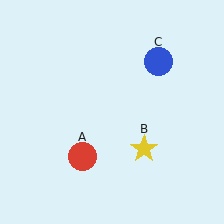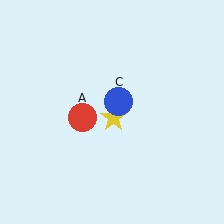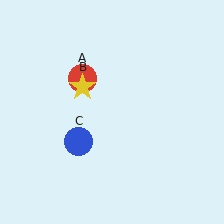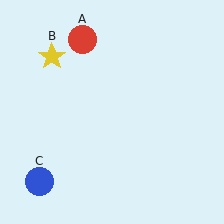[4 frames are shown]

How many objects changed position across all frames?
3 objects changed position: red circle (object A), yellow star (object B), blue circle (object C).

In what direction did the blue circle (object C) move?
The blue circle (object C) moved down and to the left.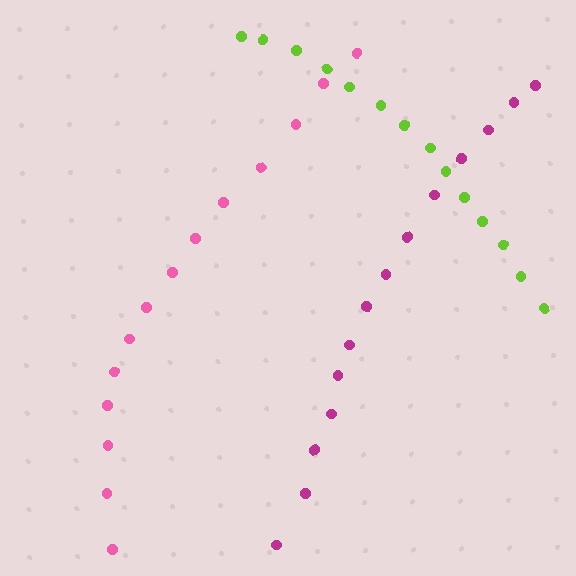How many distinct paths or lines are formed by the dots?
There are 3 distinct paths.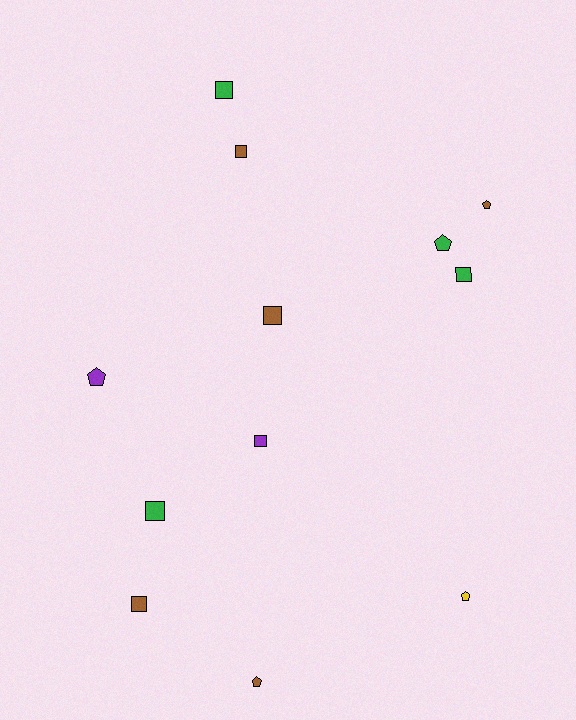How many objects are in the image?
There are 12 objects.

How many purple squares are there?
There is 1 purple square.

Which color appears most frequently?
Brown, with 5 objects.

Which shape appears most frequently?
Square, with 7 objects.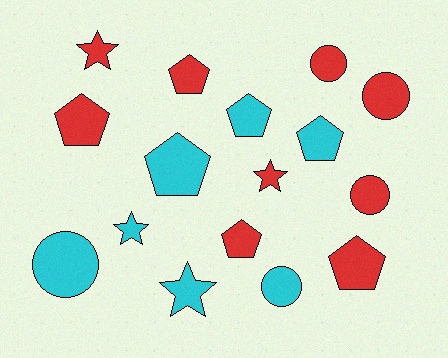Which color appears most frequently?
Red, with 9 objects.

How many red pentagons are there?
There are 4 red pentagons.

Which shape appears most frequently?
Pentagon, with 7 objects.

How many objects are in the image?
There are 16 objects.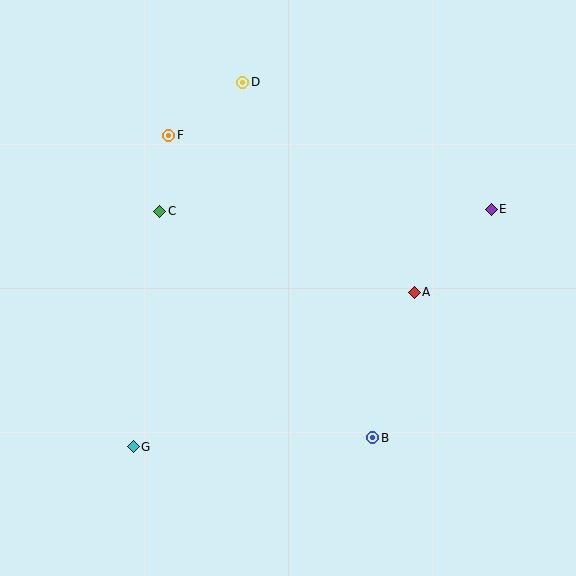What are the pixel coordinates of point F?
Point F is at (169, 135).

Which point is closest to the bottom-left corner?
Point G is closest to the bottom-left corner.